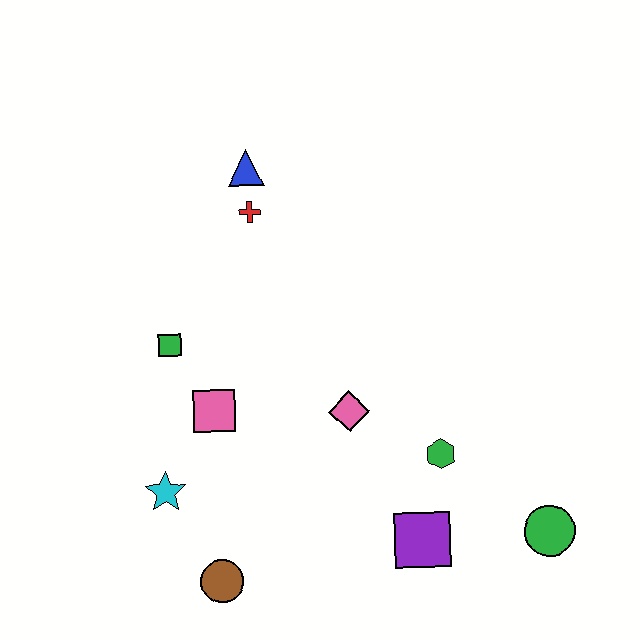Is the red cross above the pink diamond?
Yes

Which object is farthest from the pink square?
The green circle is farthest from the pink square.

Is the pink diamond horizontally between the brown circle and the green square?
No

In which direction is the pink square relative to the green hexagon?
The pink square is to the left of the green hexagon.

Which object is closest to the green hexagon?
The purple square is closest to the green hexagon.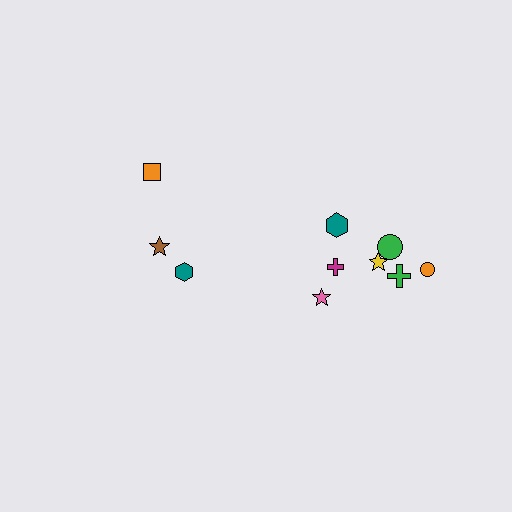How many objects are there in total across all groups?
There are 10 objects.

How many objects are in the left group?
There are 3 objects.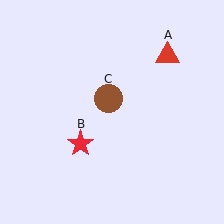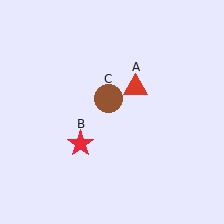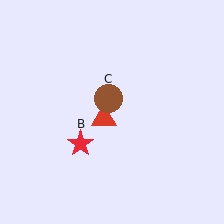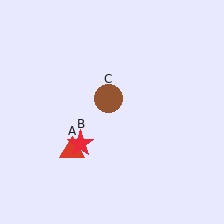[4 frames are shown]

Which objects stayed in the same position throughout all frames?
Red star (object B) and brown circle (object C) remained stationary.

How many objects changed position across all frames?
1 object changed position: red triangle (object A).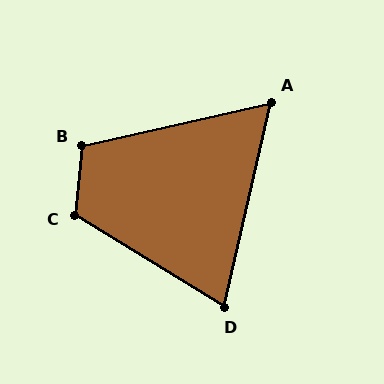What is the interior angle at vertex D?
Approximately 72 degrees (acute).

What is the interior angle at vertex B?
Approximately 108 degrees (obtuse).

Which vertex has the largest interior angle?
C, at approximately 116 degrees.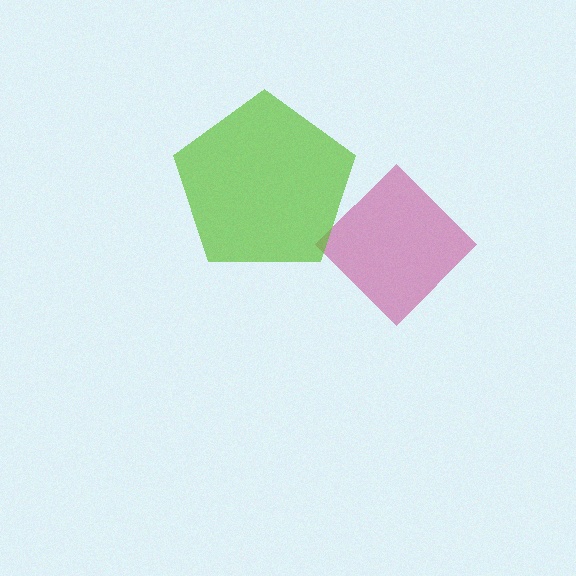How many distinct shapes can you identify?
There are 2 distinct shapes: a magenta diamond, a lime pentagon.